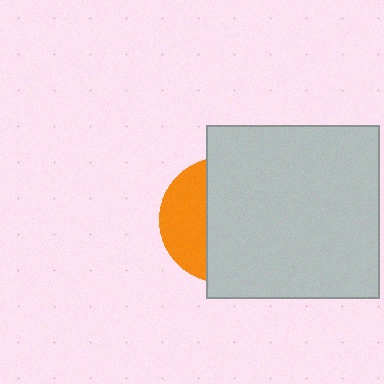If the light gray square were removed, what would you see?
You would see the complete orange circle.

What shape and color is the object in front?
The object in front is a light gray square.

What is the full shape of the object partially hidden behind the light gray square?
The partially hidden object is an orange circle.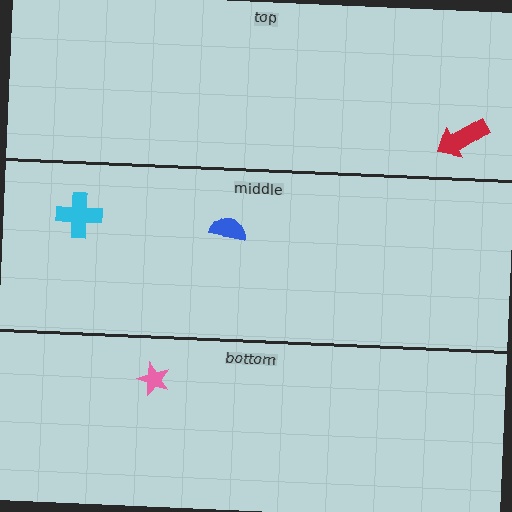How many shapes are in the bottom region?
1.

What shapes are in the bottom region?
The pink star.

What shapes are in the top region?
The red arrow.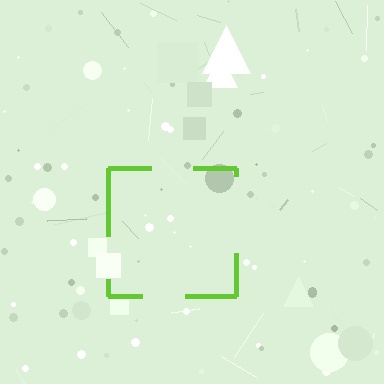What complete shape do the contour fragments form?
The contour fragments form a square.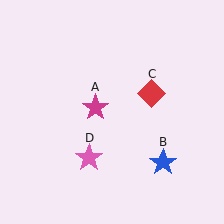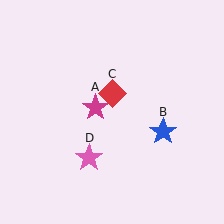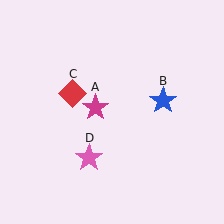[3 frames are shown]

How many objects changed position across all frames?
2 objects changed position: blue star (object B), red diamond (object C).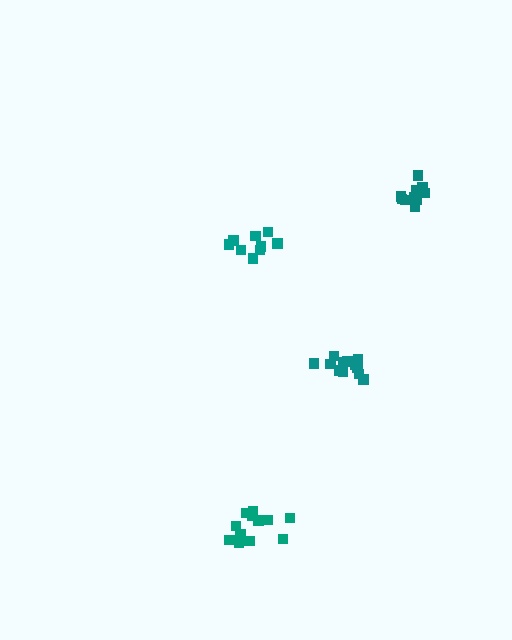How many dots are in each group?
Group 1: 10 dots, Group 2: 9 dots, Group 3: 13 dots, Group 4: 12 dots (44 total).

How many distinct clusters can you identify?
There are 4 distinct clusters.